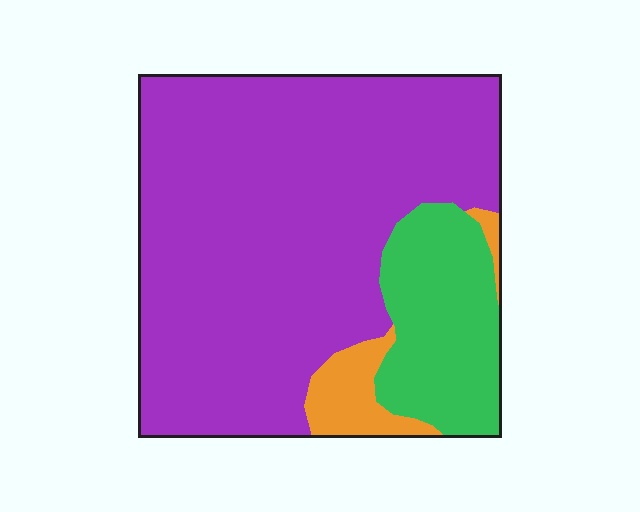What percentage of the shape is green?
Green covers roughly 20% of the shape.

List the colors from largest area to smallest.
From largest to smallest: purple, green, orange.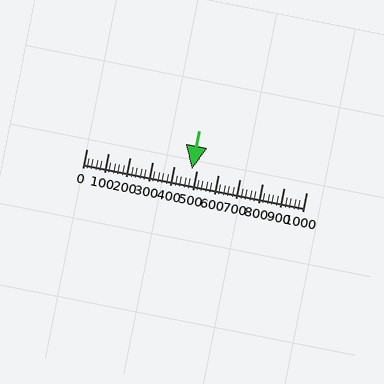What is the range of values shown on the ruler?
The ruler shows values from 0 to 1000.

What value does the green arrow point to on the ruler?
The green arrow points to approximately 480.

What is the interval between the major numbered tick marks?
The major tick marks are spaced 100 units apart.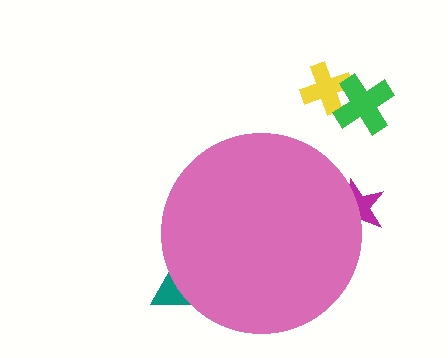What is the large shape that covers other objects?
A pink circle.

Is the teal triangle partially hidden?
Yes, the teal triangle is partially hidden behind the pink circle.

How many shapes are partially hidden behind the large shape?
2 shapes are partially hidden.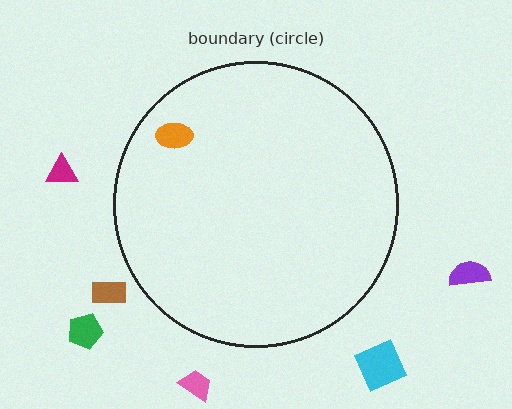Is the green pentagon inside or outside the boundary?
Outside.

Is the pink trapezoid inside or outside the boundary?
Outside.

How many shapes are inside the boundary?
1 inside, 6 outside.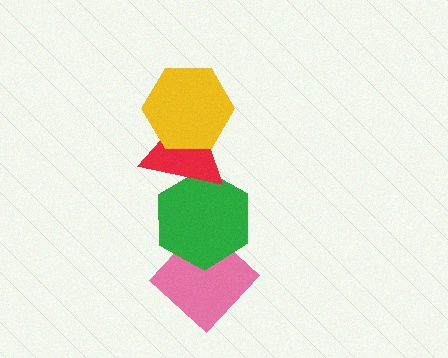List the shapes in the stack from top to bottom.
From top to bottom: the yellow hexagon, the red triangle, the green hexagon, the pink diamond.